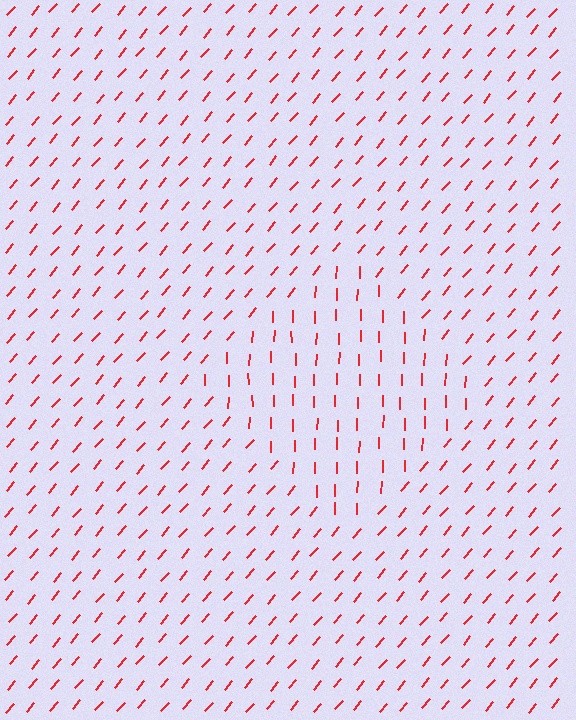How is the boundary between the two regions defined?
The boundary is defined purely by a change in line orientation (approximately 40 degrees difference). All lines are the same color and thickness.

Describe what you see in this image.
The image is filled with small red line segments. A diamond region in the image has lines oriented differently from the surrounding lines, creating a visible texture boundary.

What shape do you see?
I see a diamond.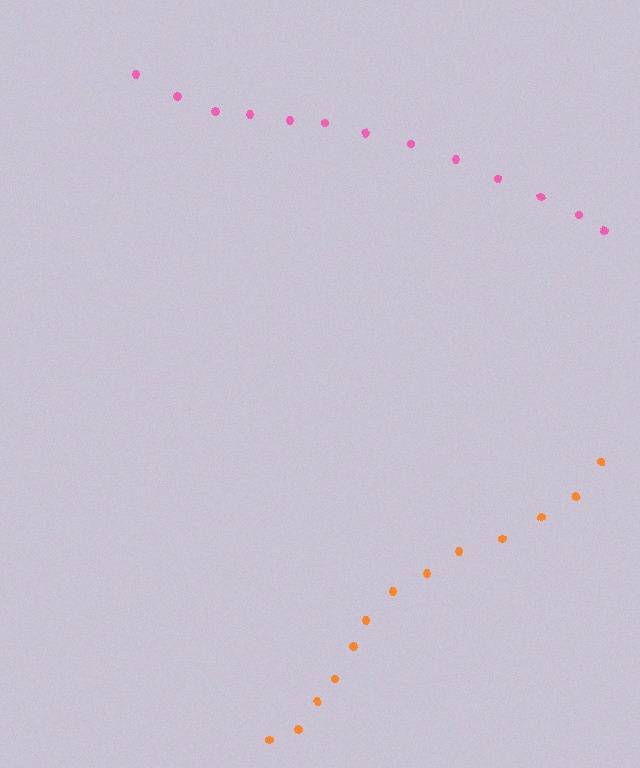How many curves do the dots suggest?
There are 2 distinct paths.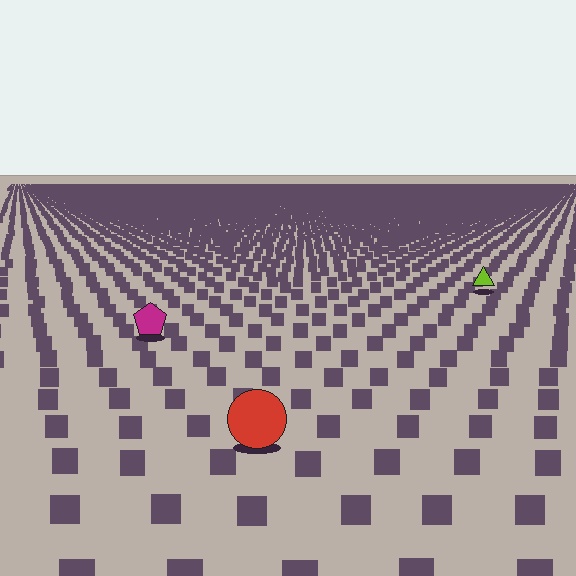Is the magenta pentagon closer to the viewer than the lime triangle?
Yes. The magenta pentagon is closer — you can tell from the texture gradient: the ground texture is coarser near it.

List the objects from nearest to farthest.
From nearest to farthest: the red circle, the magenta pentagon, the lime triangle.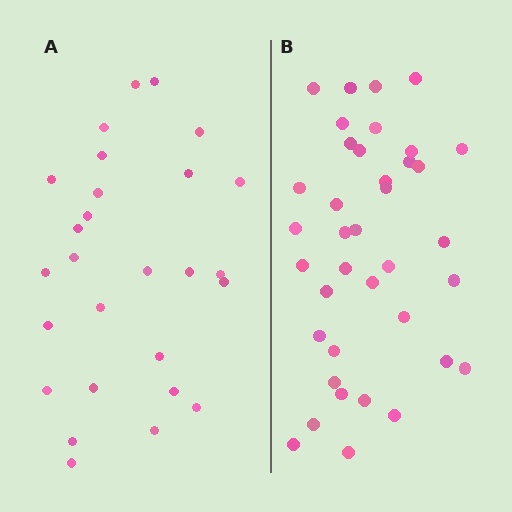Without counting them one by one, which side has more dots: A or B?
Region B (the right region) has more dots.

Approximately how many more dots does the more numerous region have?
Region B has roughly 12 or so more dots than region A.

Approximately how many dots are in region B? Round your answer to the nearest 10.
About 40 dots. (The exact count is 38, which rounds to 40.)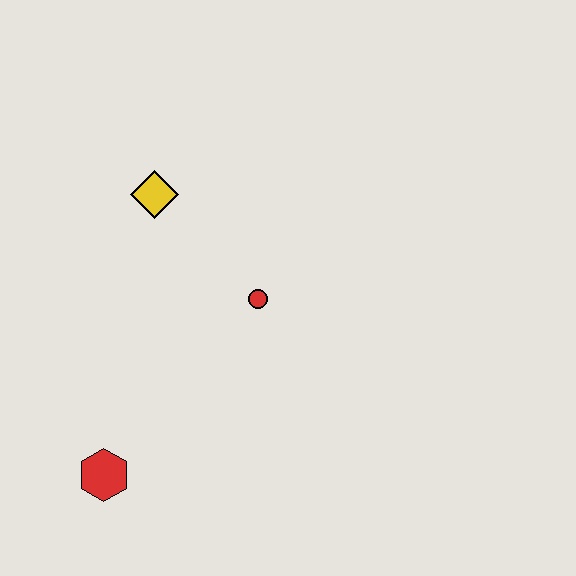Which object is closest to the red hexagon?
The red circle is closest to the red hexagon.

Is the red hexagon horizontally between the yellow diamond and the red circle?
No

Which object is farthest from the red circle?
The red hexagon is farthest from the red circle.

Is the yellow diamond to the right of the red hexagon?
Yes